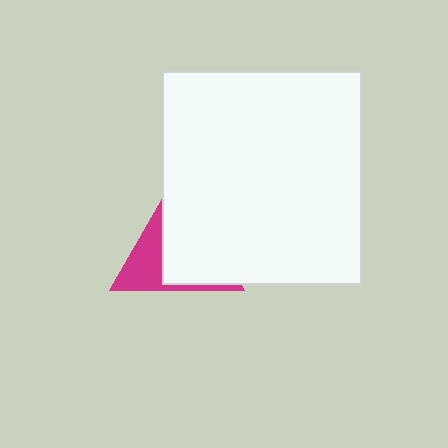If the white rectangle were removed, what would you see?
You would see the complete magenta triangle.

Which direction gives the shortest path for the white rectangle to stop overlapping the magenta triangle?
Moving right gives the shortest separation.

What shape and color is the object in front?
The object in front is a white rectangle.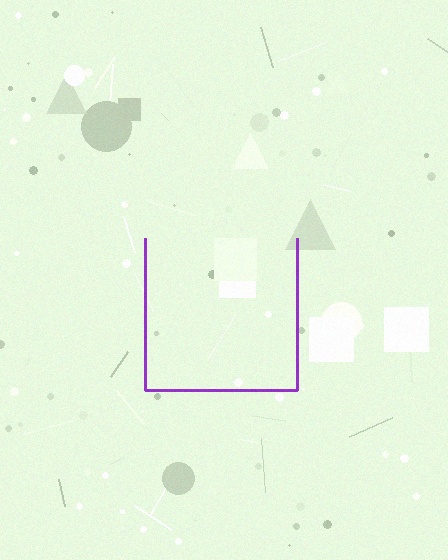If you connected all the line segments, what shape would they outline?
They would outline a square.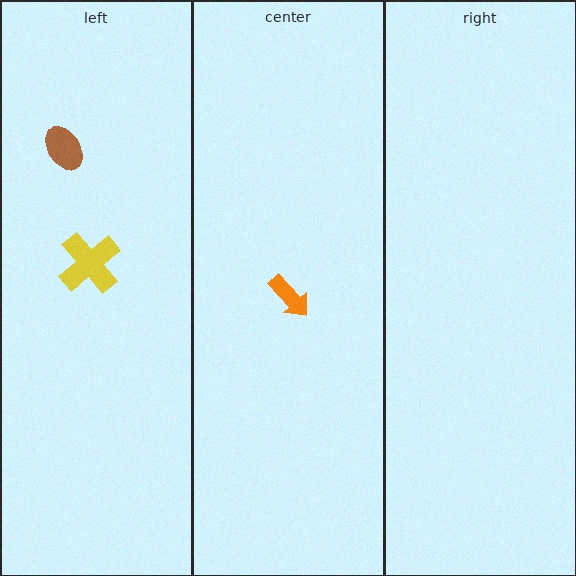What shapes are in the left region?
The yellow cross, the brown ellipse.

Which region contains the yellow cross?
The left region.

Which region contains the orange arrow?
The center region.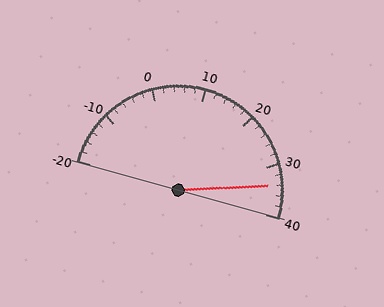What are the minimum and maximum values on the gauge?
The gauge ranges from -20 to 40.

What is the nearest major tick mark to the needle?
The nearest major tick mark is 30.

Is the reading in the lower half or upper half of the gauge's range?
The reading is in the upper half of the range (-20 to 40).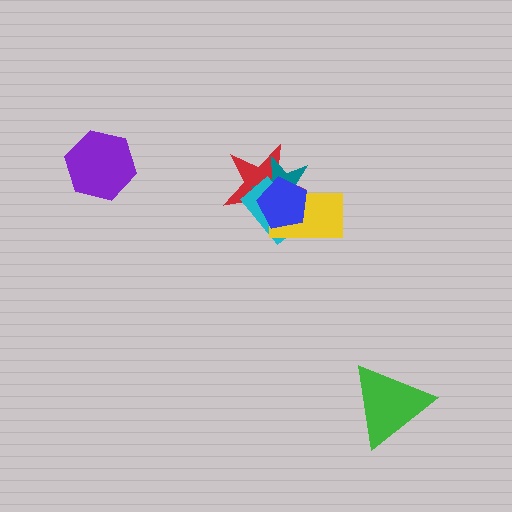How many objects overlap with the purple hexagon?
0 objects overlap with the purple hexagon.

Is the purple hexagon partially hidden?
No, no other shape covers it.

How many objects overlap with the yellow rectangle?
4 objects overlap with the yellow rectangle.